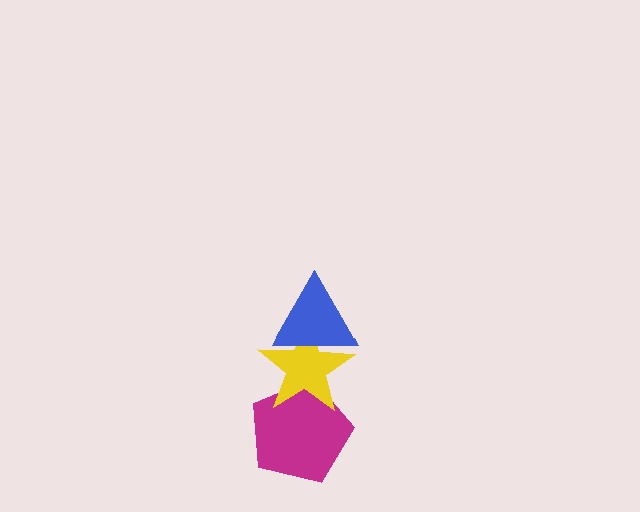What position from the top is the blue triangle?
The blue triangle is 1st from the top.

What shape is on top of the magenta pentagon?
The yellow star is on top of the magenta pentagon.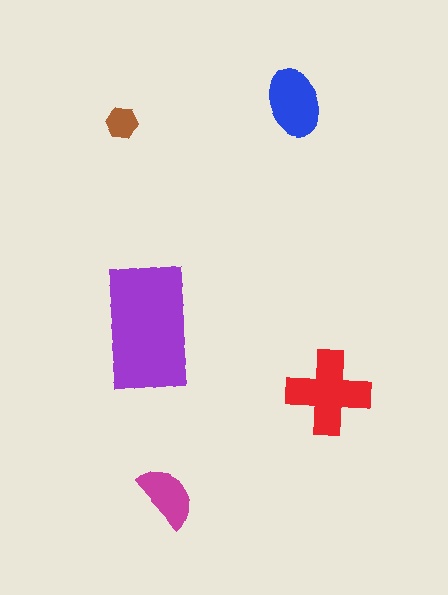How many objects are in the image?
There are 5 objects in the image.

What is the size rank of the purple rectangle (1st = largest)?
1st.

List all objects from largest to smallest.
The purple rectangle, the red cross, the blue ellipse, the magenta semicircle, the brown hexagon.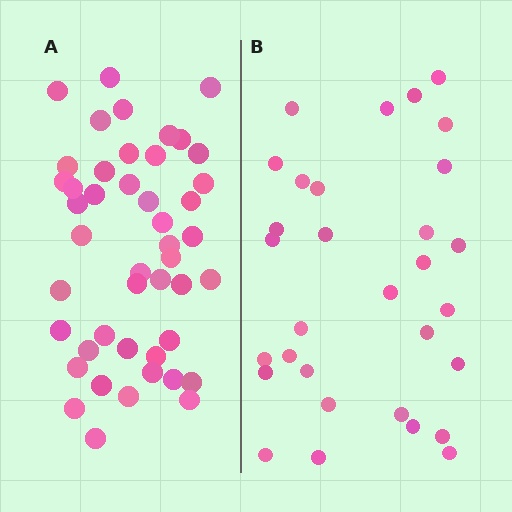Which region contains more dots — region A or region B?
Region A (the left region) has more dots.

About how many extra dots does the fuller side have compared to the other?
Region A has approximately 15 more dots than region B.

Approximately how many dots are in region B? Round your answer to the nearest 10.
About 30 dots. (The exact count is 31, which rounds to 30.)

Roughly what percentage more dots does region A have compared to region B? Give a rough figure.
About 50% more.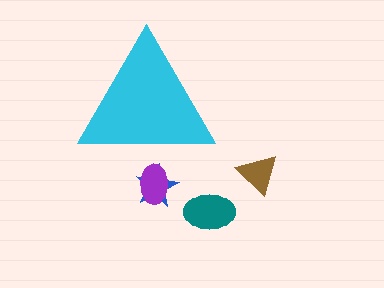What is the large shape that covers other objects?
A cyan triangle.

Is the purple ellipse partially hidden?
Yes, the purple ellipse is partially hidden behind the cyan triangle.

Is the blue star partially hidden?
Yes, the blue star is partially hidden behind the cyan triangle.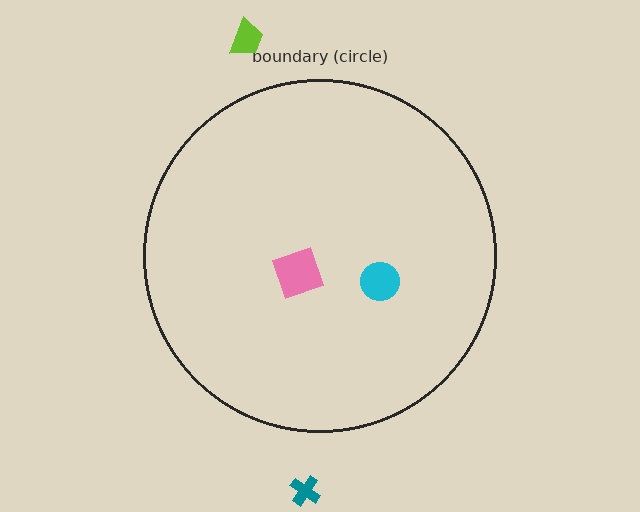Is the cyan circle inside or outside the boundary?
Inside.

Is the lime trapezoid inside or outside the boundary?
Outside.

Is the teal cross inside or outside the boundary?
Outside.